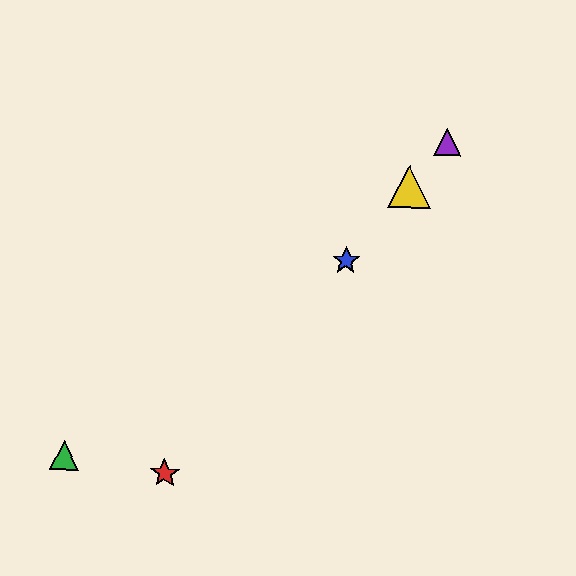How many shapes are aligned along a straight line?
4 shapes (the red star, the blue star, the yellow triangle, the purple triangle) are aligned along a straight line.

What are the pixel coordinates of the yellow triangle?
The yellow triangle is at (409, 187).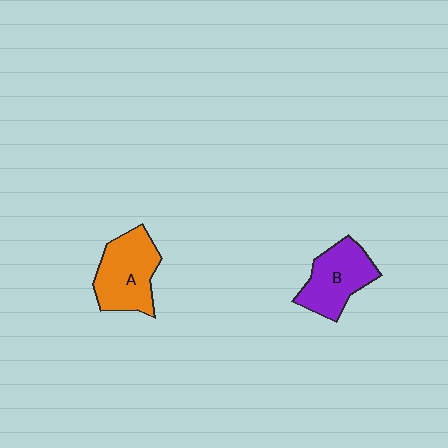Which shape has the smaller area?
Shape B (purple).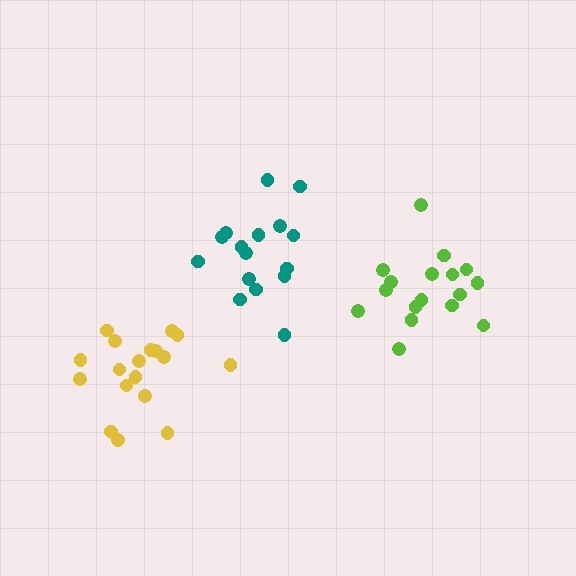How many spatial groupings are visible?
There are 3 spatial groupings.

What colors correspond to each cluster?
The clusters are colored: yellow, teal, lime.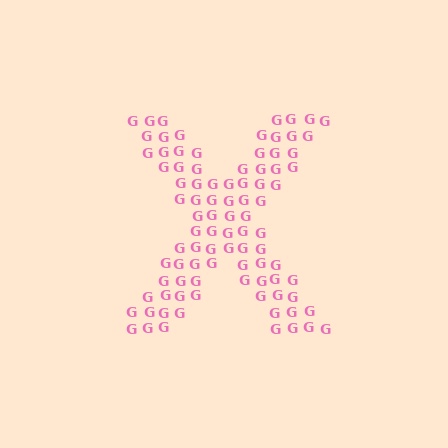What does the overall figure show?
The overall figure shows the letter X.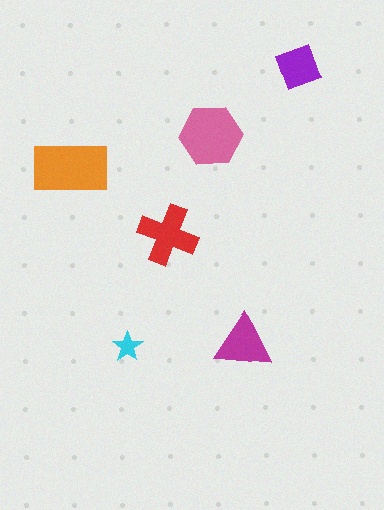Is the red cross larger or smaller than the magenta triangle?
Larger.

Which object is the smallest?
The cyan star.